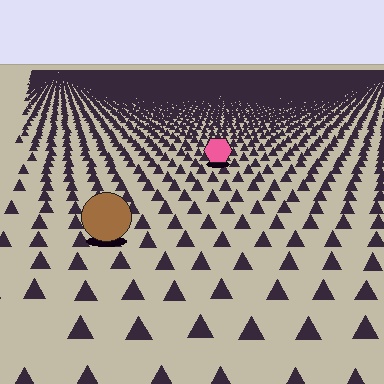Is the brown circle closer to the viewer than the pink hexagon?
Yes. The brown circle is closer — you can tell from the texture gradient: the ground texture is coarser near it.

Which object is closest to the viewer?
The brown circle is closest. The texture marks near it are larger and more spread out.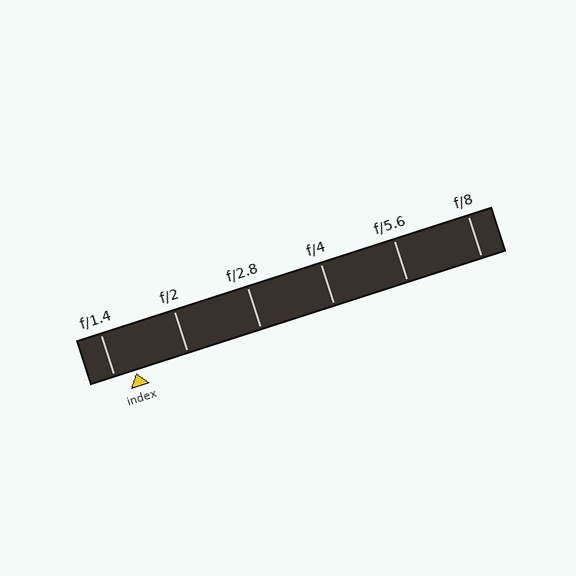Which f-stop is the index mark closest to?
The index mark is closest to f/1.4.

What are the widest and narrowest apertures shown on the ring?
The widest aperture shown is f/1.4 and the narrowest is f/8.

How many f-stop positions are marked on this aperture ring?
There are 6 f-stop positions marked.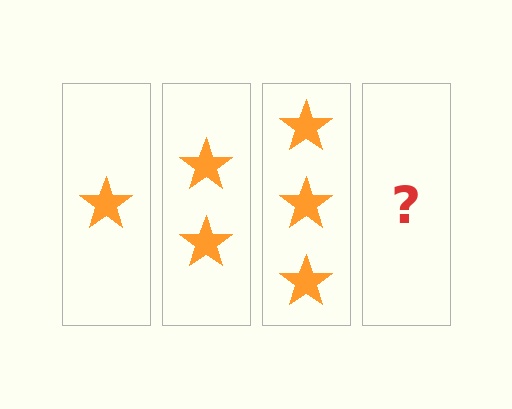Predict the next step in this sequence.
The next step is 4 stars.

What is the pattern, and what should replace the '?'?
The pattern is that each step adds one more star. The '?' should be 4 stars.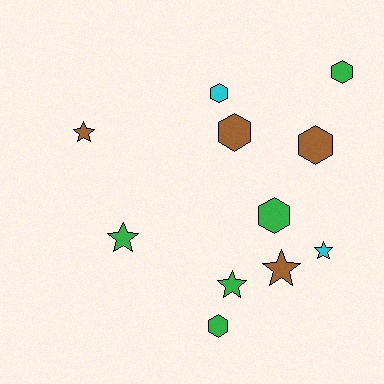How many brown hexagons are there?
There are 2 brown hexagons.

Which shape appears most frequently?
Hexagon, with 6 objects.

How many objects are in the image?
There are 11 objects.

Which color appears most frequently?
Green, with 5 objects.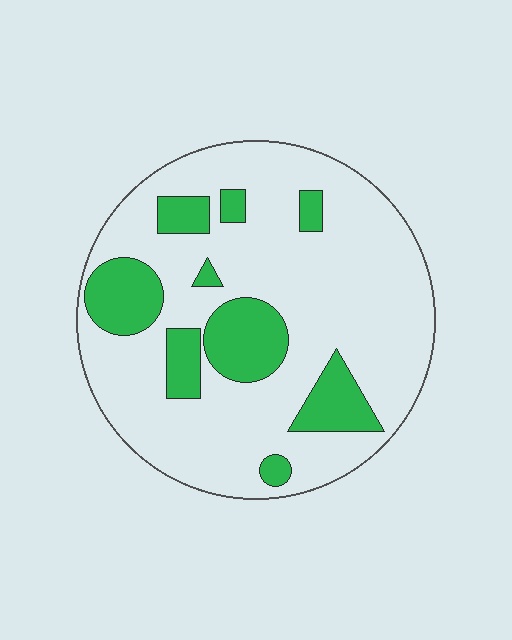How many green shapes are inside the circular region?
9.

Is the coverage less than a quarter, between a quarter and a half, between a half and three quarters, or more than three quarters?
Less than a quarter.